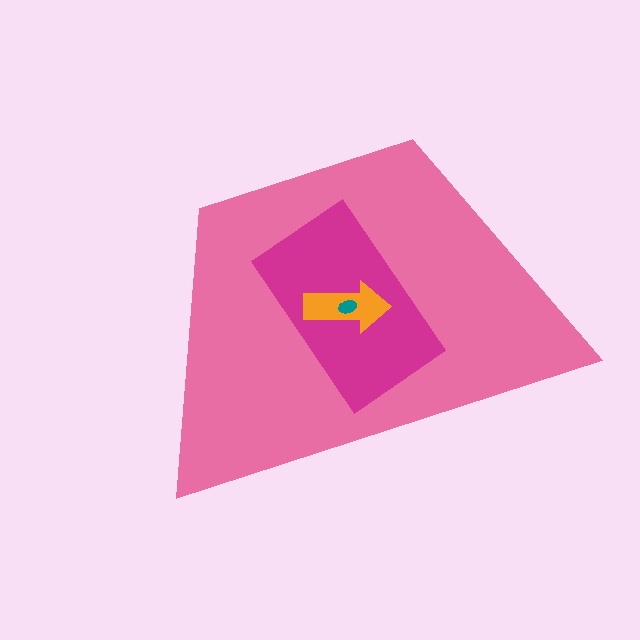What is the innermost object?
The teal ellipse.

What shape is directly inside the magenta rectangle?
The orange arrow.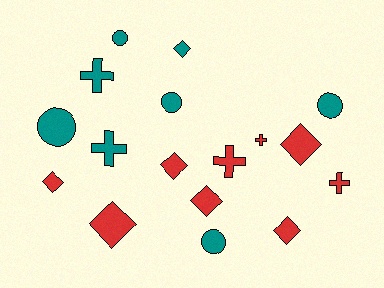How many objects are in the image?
There are 17 objects.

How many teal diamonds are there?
There is 1 teal diamond.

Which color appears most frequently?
Red, with 9 objects.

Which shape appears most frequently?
Diamond, with 7 objects.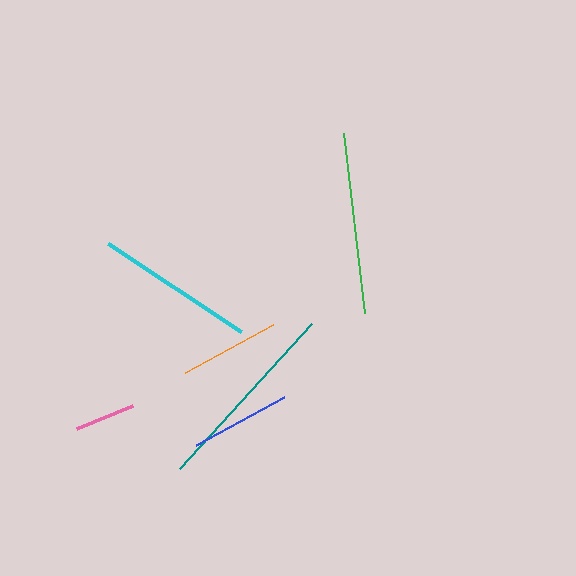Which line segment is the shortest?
The pink line is the shortest at approximately 61 pixels.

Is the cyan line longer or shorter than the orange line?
The cyan line is longer than the orange line.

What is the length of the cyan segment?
The cyan segment is approximately 159 pixels long.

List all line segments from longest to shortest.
From longest to shortest: teal, green, cyan, orange, blue, pink.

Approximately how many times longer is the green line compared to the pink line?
The green line is approximately 3.0 times the length of the pink line.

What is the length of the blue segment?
The blue segment is approximately 100 pixels long.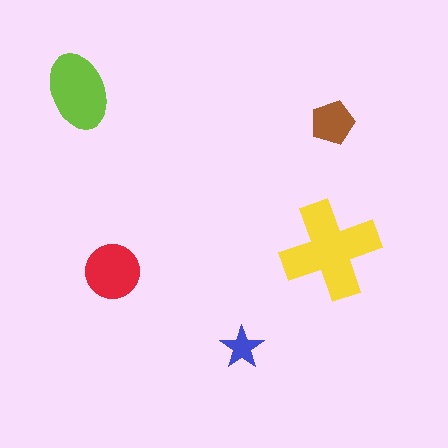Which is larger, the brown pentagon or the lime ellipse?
The lime ellipse.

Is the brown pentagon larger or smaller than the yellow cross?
Smaller.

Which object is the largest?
The yellow cross.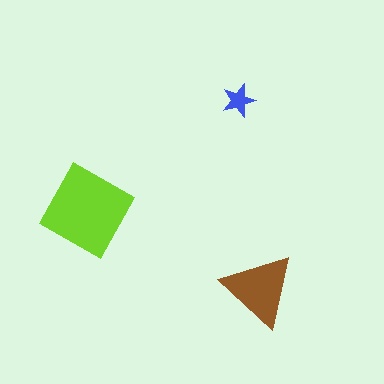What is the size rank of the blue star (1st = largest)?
3rd.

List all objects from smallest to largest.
The blue star, the brown triangle, the lime square.